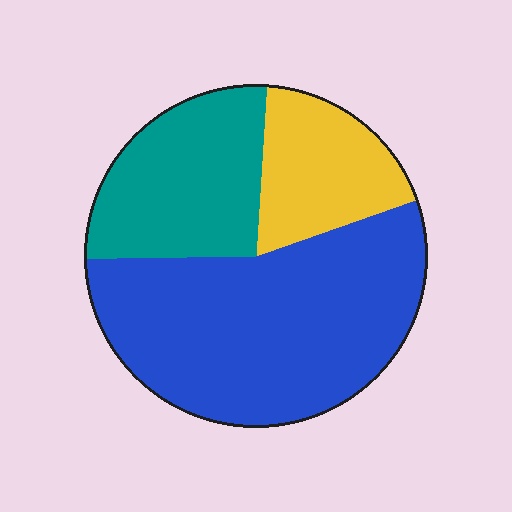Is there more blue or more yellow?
Blue.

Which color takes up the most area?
Blue, at roughly 55%.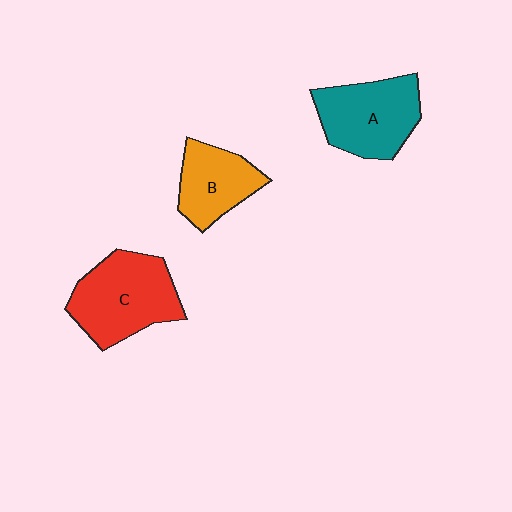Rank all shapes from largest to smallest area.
From largest to smallest: C (red), A (teal), B (orange).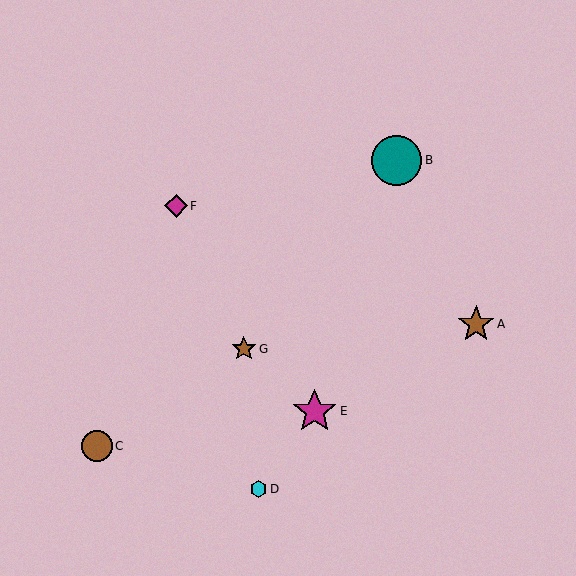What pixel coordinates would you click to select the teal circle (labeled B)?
Click at (397, 160) to select the teal circle B.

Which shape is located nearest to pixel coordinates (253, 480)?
The cyan hexagon (labeled D) at (258, 489) is nearest to that location.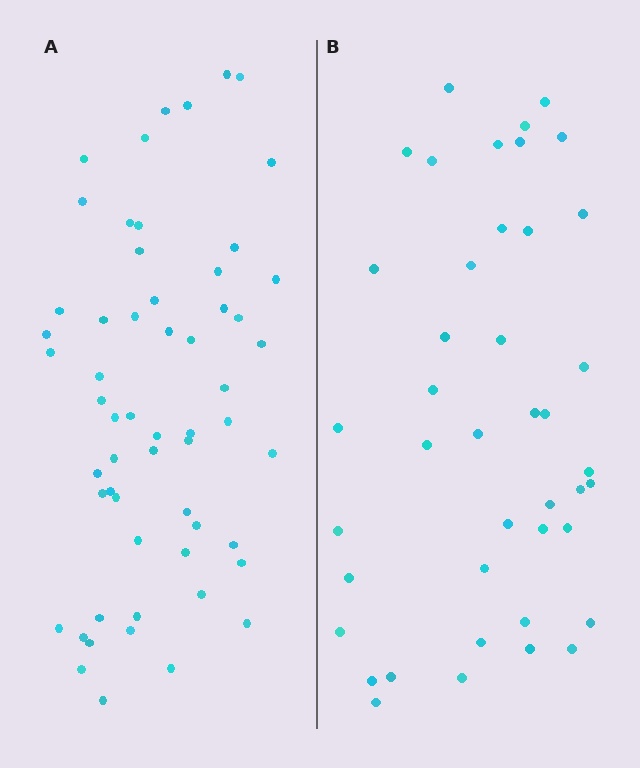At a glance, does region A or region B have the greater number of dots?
Region A (the left region) has more dots.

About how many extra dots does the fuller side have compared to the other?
Region A has approximately 15 more dots than region B.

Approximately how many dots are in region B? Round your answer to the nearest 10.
About 40 dots. (The exact count is 42, which rounds to 40.)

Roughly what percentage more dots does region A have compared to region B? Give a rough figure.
About 40% more.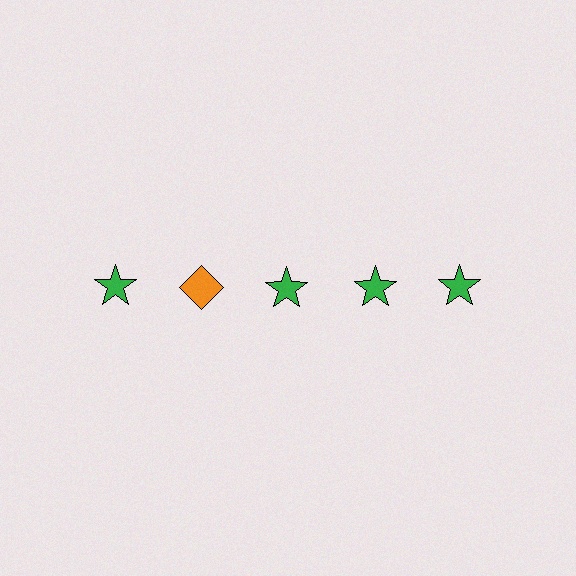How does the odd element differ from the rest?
It differs in both color (orange instead of green) and shape (diamond instead of star).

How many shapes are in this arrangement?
There are 5 shapes arranged in a grid pattern.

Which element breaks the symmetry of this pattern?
The orange diamond in the top row, second from left column breaks the symmetry. All other shapes are green stars.